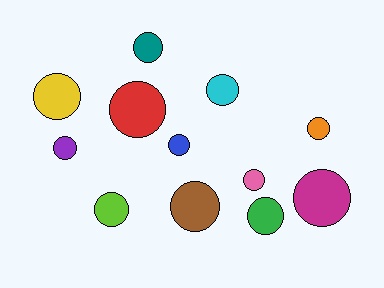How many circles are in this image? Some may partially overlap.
There are 12 circles.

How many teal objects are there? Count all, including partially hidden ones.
There is 1 teal object.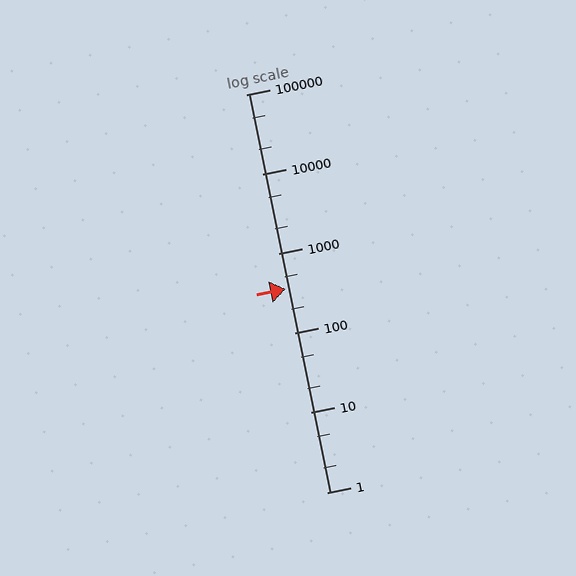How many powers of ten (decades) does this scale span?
The scale spans 5 decades, from 1 to 100000.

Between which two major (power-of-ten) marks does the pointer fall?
The pointer is between 100 and 1000.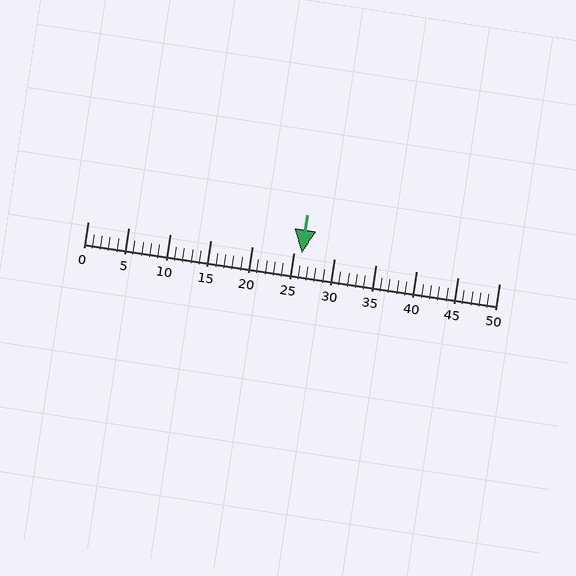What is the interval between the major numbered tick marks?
The major tick marks are spaced 5 units apart.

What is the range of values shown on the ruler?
The ruler shows values from 0 to 50.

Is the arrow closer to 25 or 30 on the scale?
The arrow is closer to 25.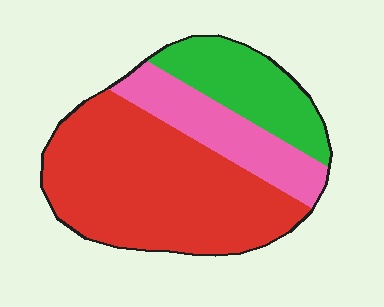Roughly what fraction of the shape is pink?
Pink covers roughly 20% of the shape.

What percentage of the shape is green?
Green takes up about one fifth (1/5) of the shape.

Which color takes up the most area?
Red, at roughly 60%.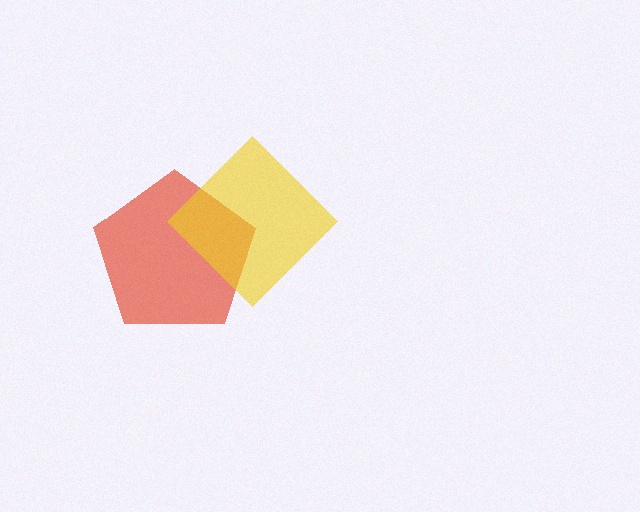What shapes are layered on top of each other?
The layered shapes are: a red pentagon, a yellow diamond.